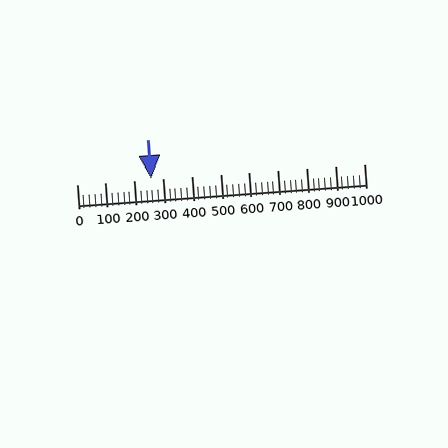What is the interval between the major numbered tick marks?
The major tick marks are spaced 100 units apart.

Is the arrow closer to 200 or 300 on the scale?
The arrow is closer to 300.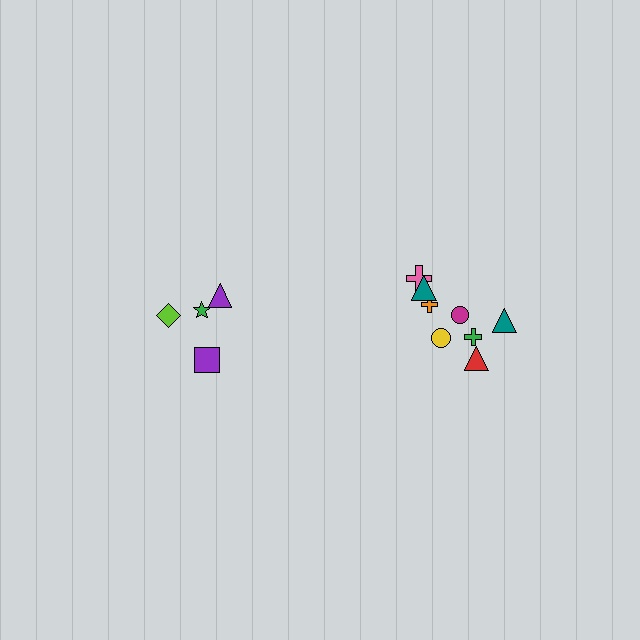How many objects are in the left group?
There are 4 objects.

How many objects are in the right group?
There are 8 objects.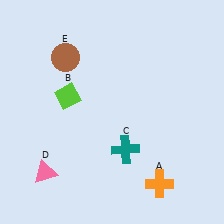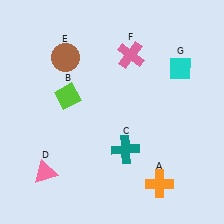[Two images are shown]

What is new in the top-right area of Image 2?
A cyan diamond (G) was added in the top-right area of Image 2.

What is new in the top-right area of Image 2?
A pink cross (F) was added in the top-right area of Image 2.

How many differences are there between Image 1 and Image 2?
There are 2 differences between the two images.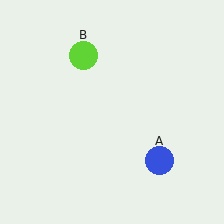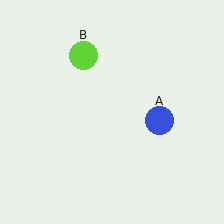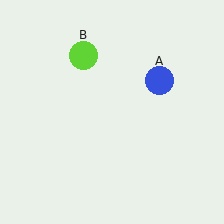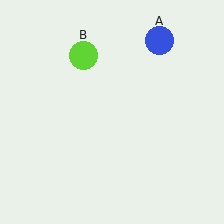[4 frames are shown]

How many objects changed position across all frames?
1 object changed position: blue circle (object A).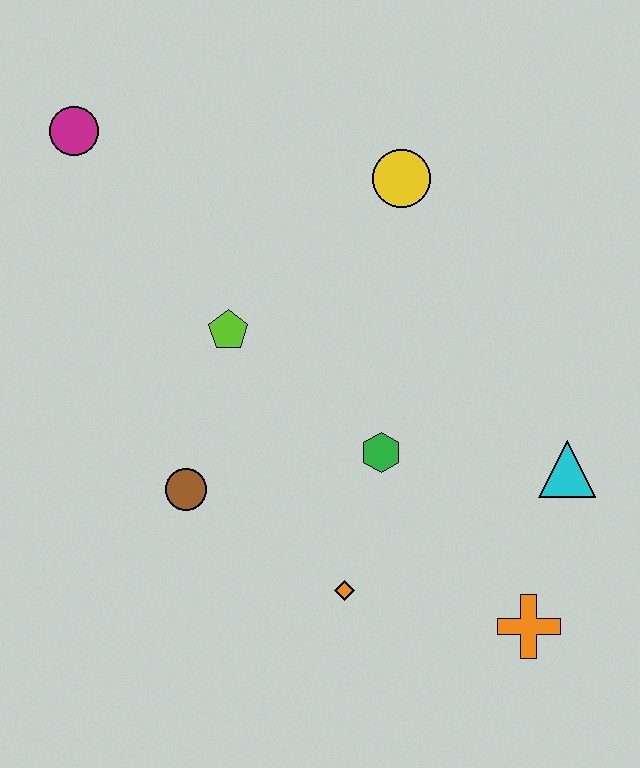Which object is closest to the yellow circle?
The lime pentagon is closest to the yellow circle.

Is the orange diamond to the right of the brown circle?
Yes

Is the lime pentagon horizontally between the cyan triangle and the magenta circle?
Yes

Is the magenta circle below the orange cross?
No